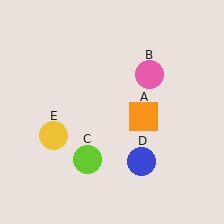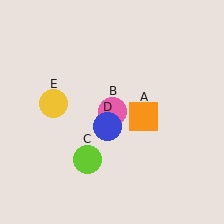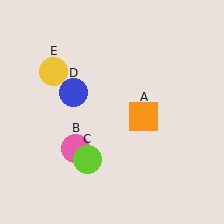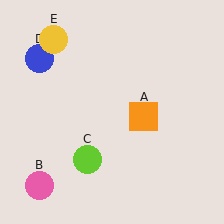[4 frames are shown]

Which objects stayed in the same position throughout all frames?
Orange square (object A) and lime circle (object C) remained stationary.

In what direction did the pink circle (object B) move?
The pink circle (object B) moved down and to the left.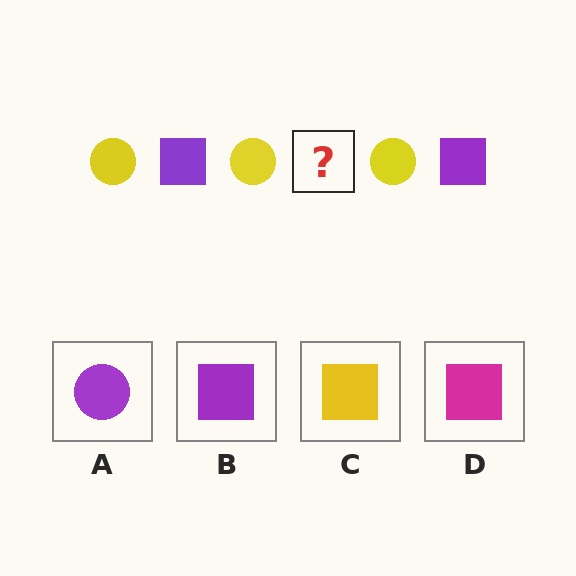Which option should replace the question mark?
Option B.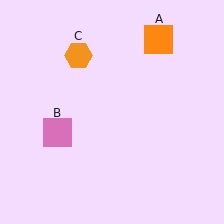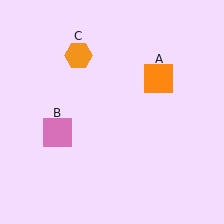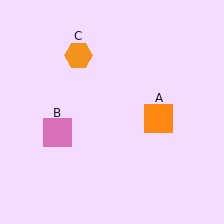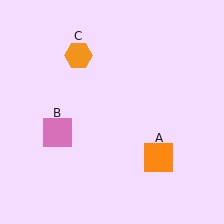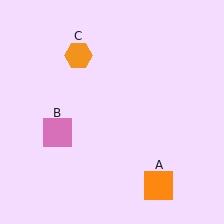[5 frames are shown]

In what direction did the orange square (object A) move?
The orange square (object A) moved down.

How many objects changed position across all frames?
1 object changed position: orange square (object A).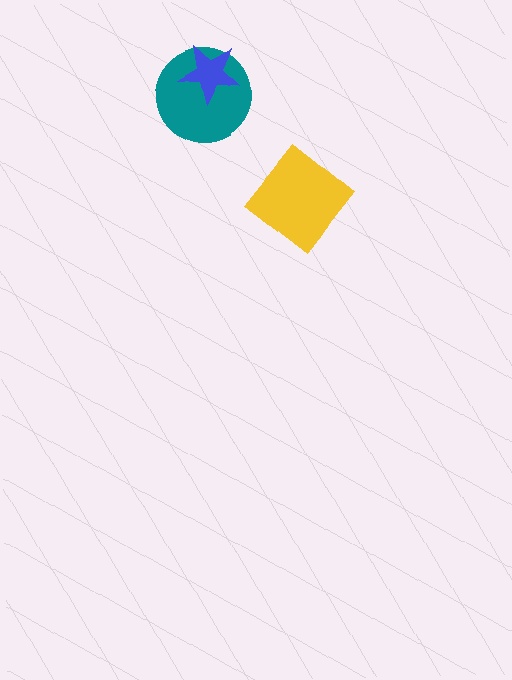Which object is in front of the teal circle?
The blue star is in front of the teal circle.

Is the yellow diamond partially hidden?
No, no other shape covers it.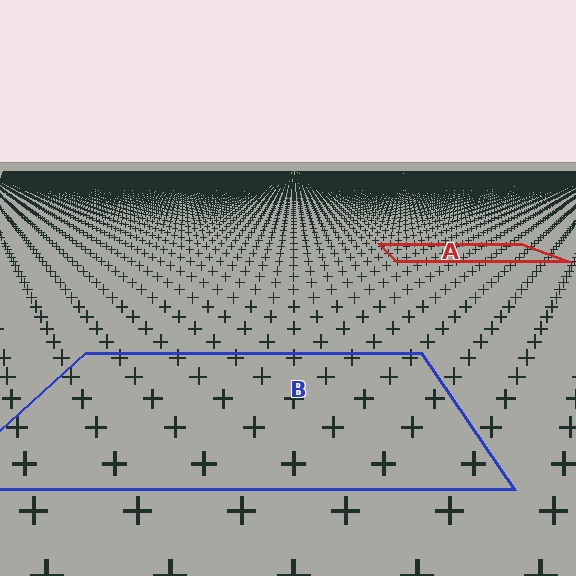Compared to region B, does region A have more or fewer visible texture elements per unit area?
Region A has more texture elements per unit area — they are packed more densely because it is farther away.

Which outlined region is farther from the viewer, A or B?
Region A is farther from the viewer — the texture elements inside it appear smaller and more densely packed.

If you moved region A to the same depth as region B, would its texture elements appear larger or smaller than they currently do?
They would appear larger. At a closer depth, the same texture elements are projected at a bigger on-screen size.